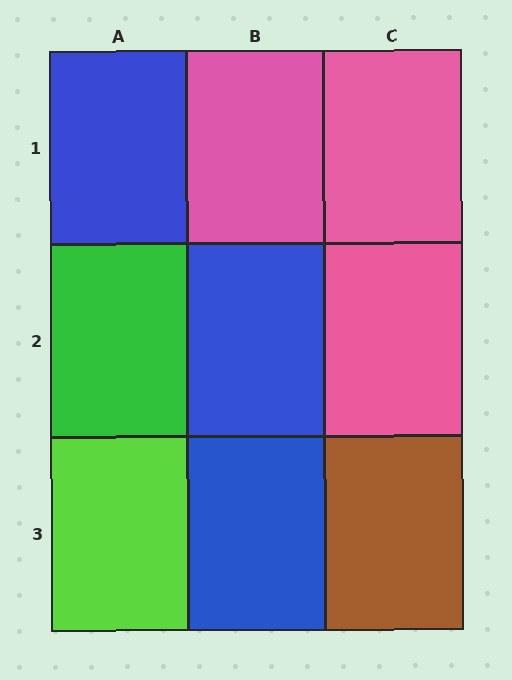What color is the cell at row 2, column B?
Blue.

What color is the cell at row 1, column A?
Blue.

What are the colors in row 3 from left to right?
Lime, blue, brown.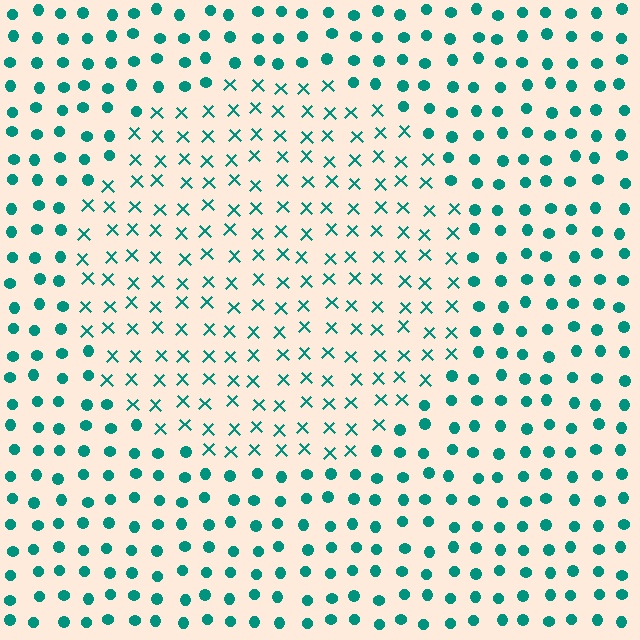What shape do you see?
I see a circle.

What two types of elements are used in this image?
The image uses X marks inside the circle region and circles outside it.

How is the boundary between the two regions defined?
The boundary is defined by a change in element shape: X marks inside vs. circles outside. All elements share the same color and spacing.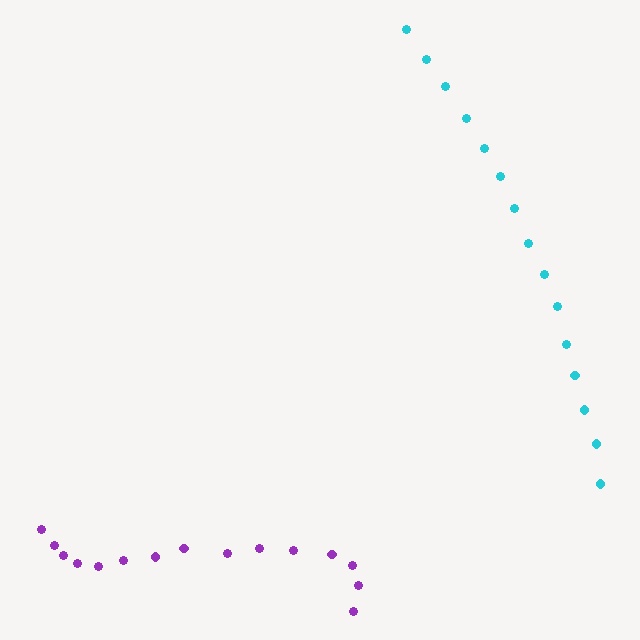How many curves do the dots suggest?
There are 2 distinct paths.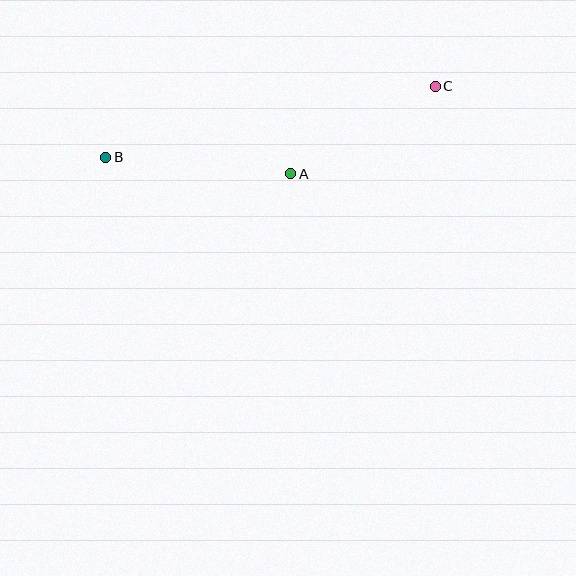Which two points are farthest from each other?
Points B and C are farthest from each other.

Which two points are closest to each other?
Points A and C are closest to each other.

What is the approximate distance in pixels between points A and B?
The distance between A and B is approximately 186 pixels.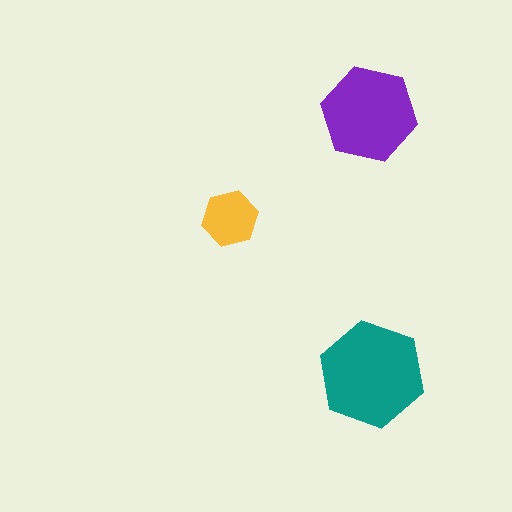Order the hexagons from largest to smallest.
the teal one, the purple one, the yellow one.